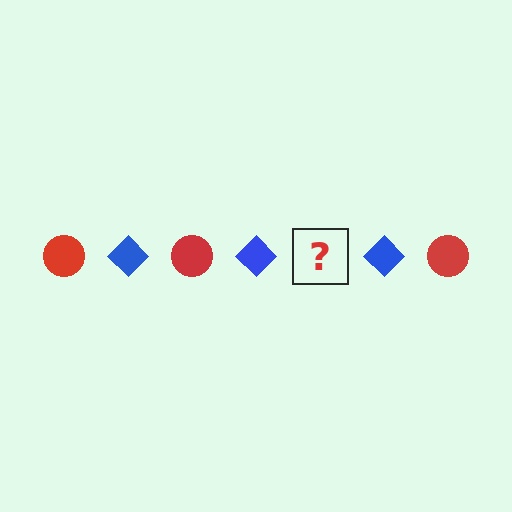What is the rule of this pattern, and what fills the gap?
The rule is that the pattern alternates between red circle and blue diamond. The gap should be filled with a red circle.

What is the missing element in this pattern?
The missing element is a red circle.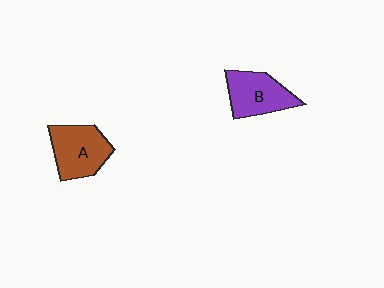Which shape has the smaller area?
Shape B (purple).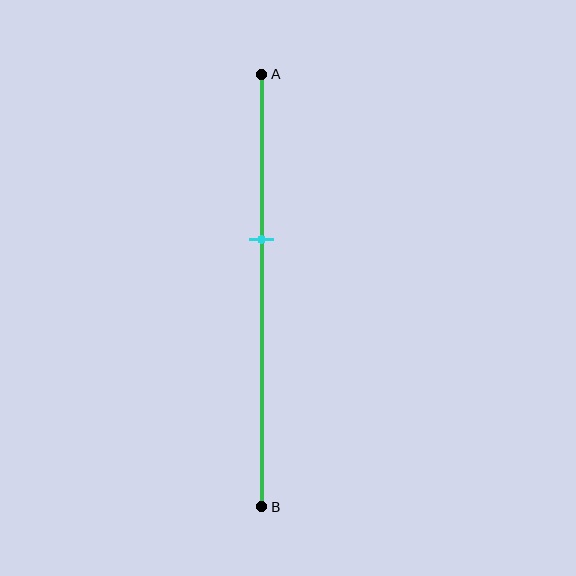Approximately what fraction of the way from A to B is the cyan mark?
The cyan mark is approximately 40% of the way from A to B.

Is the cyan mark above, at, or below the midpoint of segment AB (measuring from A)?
The cyan mark is above the midpoint of segment AB.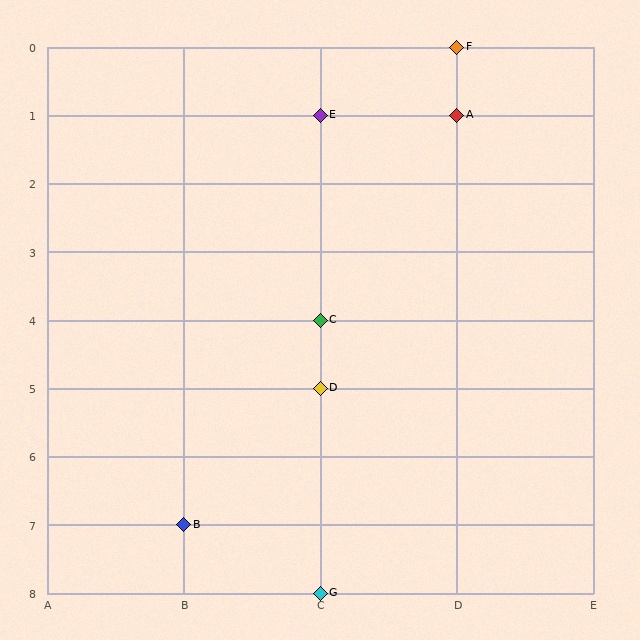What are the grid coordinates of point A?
Point A is at grid coordinates (D, 1).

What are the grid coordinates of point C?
Point C is at grid coordinates (C, 4).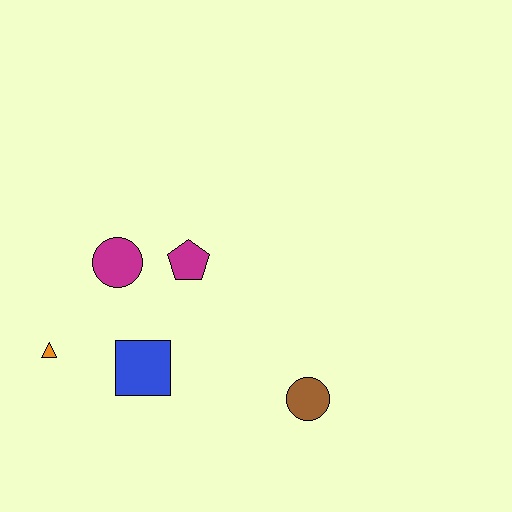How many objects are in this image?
There are 5 objects.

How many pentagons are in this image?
There is 1 pentagon.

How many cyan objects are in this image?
There are no cyan objects.